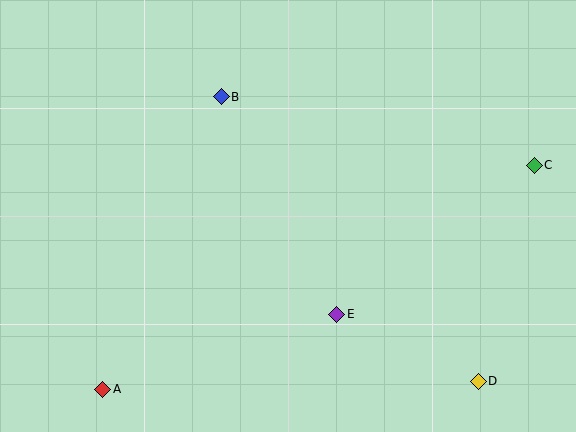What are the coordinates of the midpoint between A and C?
The midpoint between A and C is at (318, 277).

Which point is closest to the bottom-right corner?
Point D is closest to the bottom-right corner.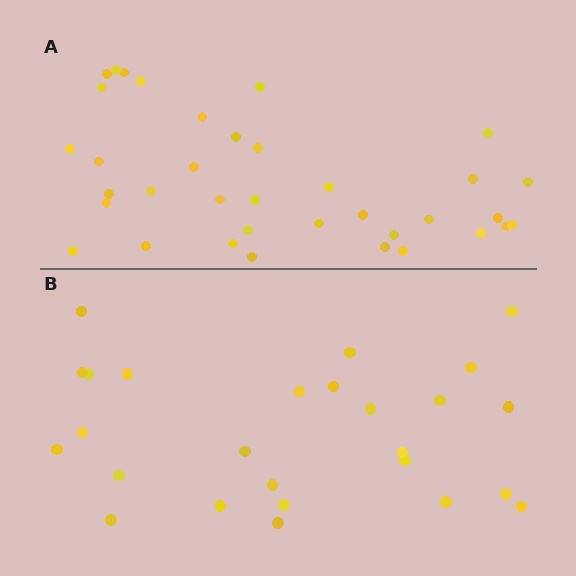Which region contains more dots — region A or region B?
Region A (the top region) has more dots.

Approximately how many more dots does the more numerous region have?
Region A has roughly 10 or so more dots than region B.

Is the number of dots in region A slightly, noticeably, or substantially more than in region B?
Region A has noticeably more, but not dramatically so. The ratio is roughly 1.4 to 1.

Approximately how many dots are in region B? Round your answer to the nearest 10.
About 30 dots. (The exact count is 26, which rounds to 30.)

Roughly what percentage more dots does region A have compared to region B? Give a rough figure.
About 40% more.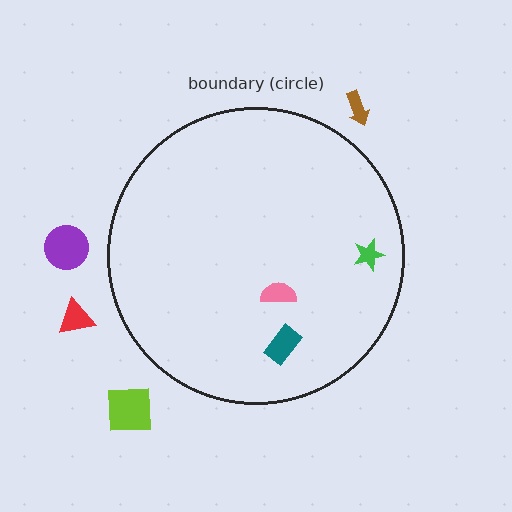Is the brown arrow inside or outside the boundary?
Outside.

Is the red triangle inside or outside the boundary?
Outside.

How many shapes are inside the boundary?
3 inside, 4 outside.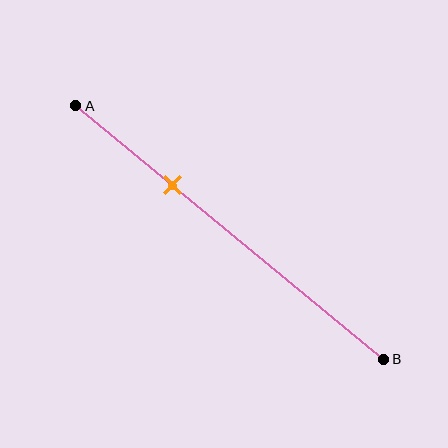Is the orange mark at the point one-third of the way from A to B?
Yes, the mark is approximately at the one-third point.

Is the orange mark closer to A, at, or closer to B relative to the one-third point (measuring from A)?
The orange mark is approximately at the one-third point of segment AB.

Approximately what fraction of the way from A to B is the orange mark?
The orange mark is approximately 30% of the way from A to B.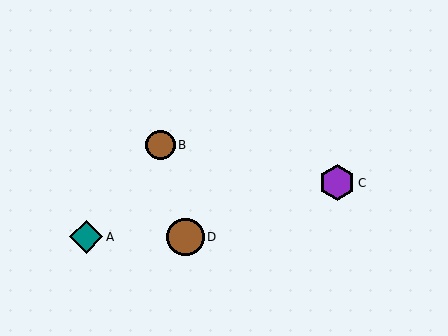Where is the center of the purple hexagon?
The center of the purple hexagon is at (337, 183).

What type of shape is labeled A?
Shape A is a teal diamond.